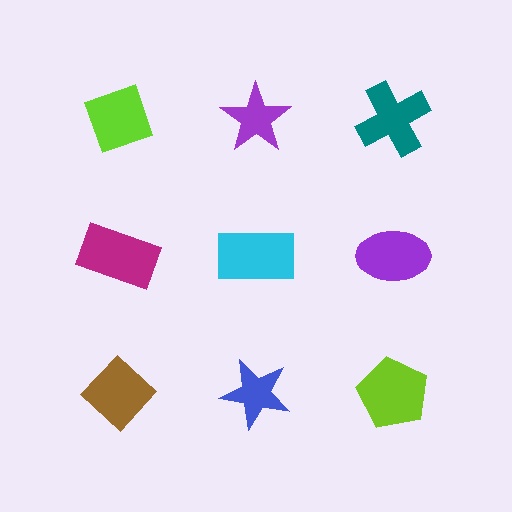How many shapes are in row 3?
3 shapes.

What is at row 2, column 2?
A cyan rectangle.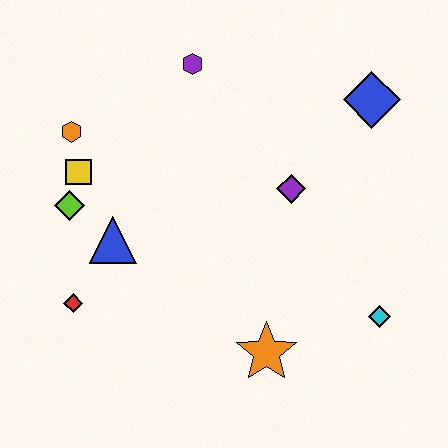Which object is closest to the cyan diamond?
The orange star is closest to the cyan diamond.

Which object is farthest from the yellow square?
The cyan diamond is farthest from the yellow square.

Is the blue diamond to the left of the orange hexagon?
No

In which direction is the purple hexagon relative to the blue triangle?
The purple hexagon is above the blue triangle.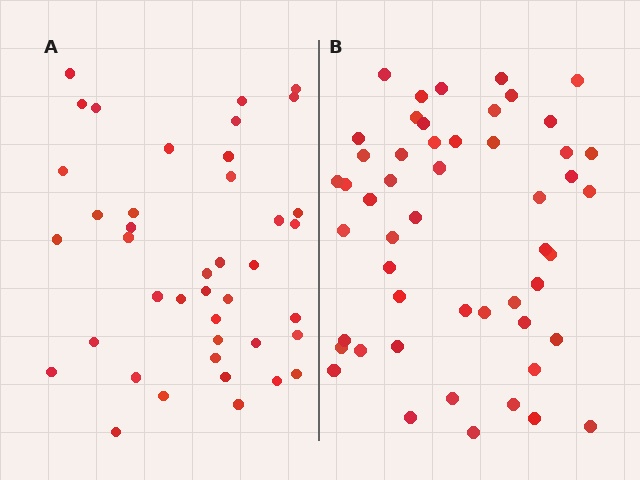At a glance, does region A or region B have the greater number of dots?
Region B (the right region) has more dots.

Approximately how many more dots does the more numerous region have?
Region B has roughly 10 or so more dots than region A.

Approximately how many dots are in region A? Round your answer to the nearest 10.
About 40 dots. (The exact count is 41, which rounds to 40.)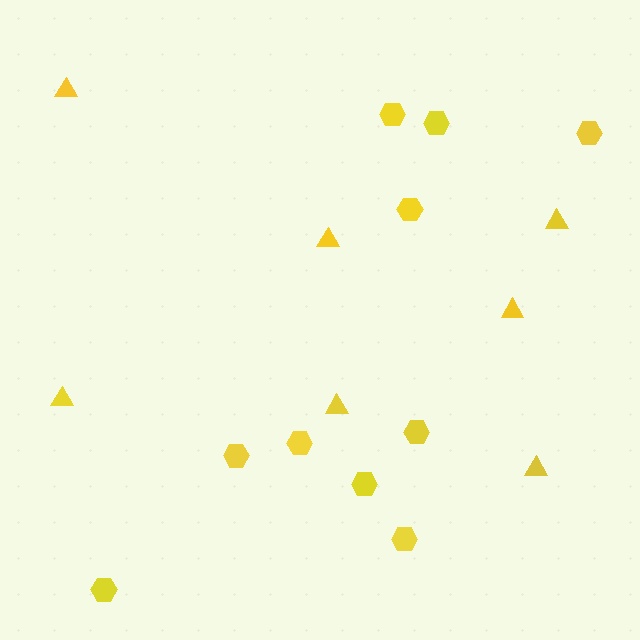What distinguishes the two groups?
There are 2 groups: one group of triangles (7) and one group of hexagons (10).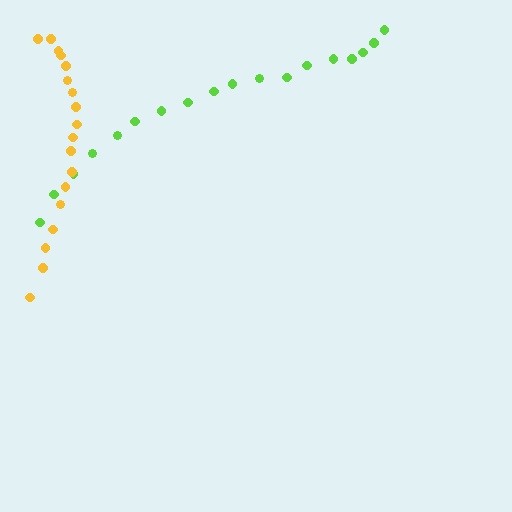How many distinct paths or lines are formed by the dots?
There are 2 distinct paths.